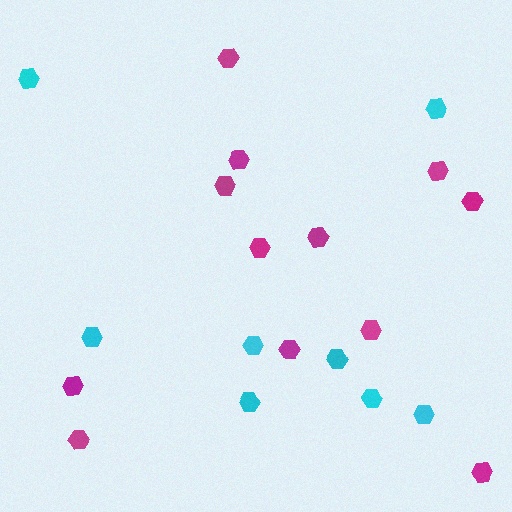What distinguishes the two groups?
There are 2 groups: one group of magenta hexagons (12) and one group of cyan hexagons (8).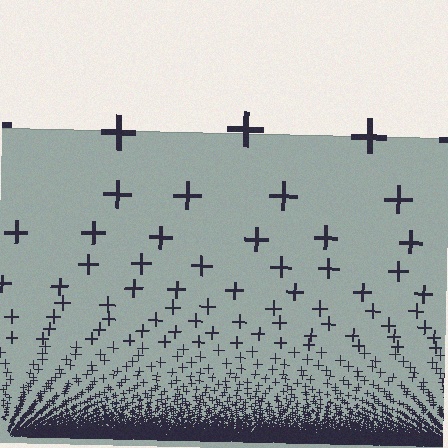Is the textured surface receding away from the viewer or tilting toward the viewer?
The surface appears to tilt toward the viewer. Texture elements get larger and sparser toward the top.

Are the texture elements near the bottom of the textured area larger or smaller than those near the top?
Smaller. The gradient is inverted — elements near the bottom are smaller and denser.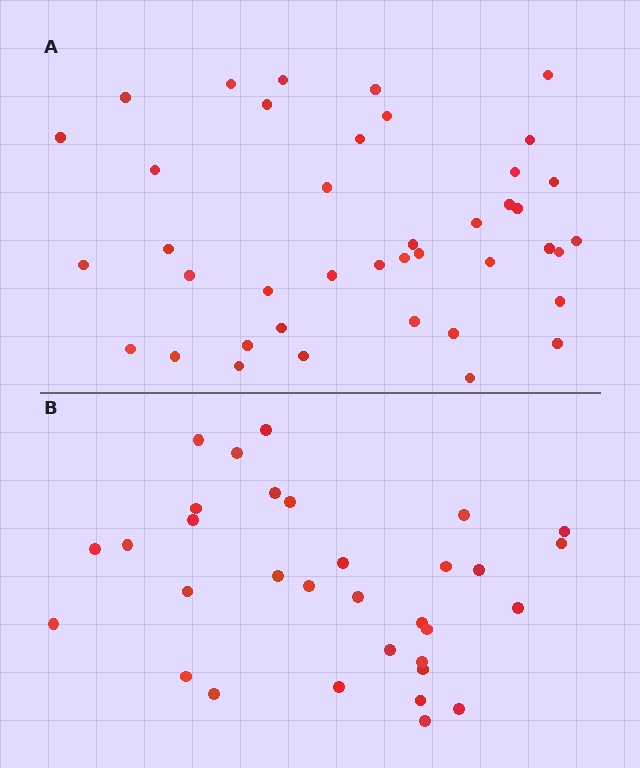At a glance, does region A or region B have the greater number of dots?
Region A (the top region) has more dots.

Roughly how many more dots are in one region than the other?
Region A has roughly 8 or so more dots than region B.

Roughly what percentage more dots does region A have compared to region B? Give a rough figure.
About 30% more.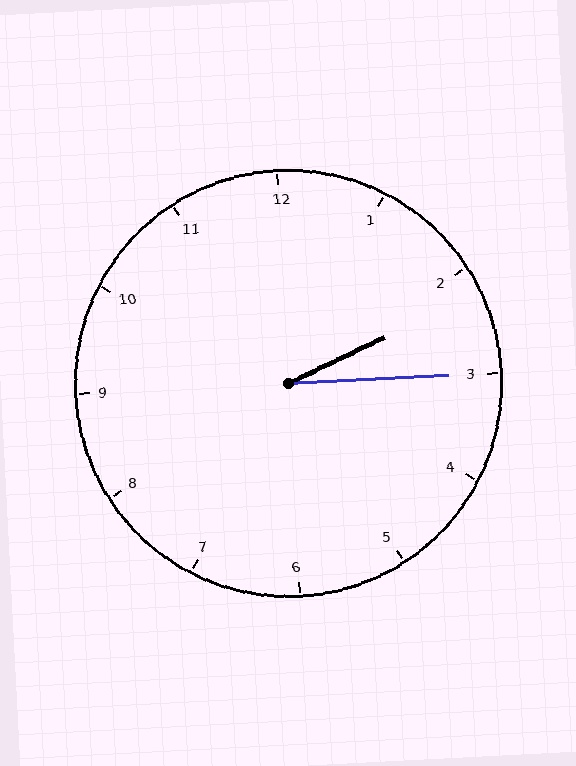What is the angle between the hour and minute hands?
Approximately 22 degrees.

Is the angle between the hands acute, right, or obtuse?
It is acute.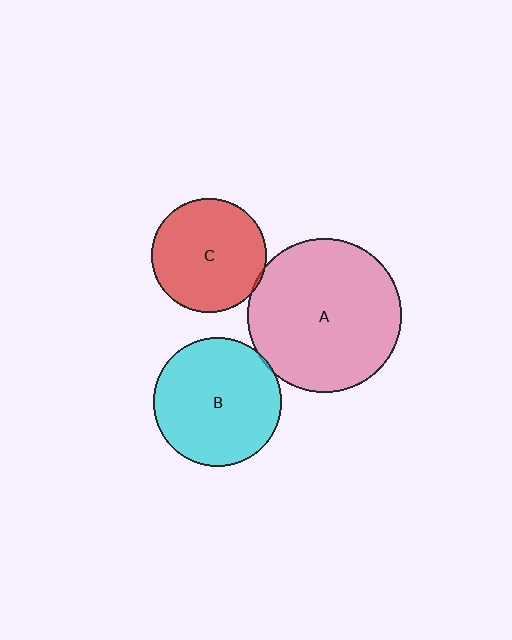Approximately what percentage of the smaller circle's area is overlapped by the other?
Approximately 5%.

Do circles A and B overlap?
Yes.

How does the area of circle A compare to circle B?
Approximately 1.4 times.